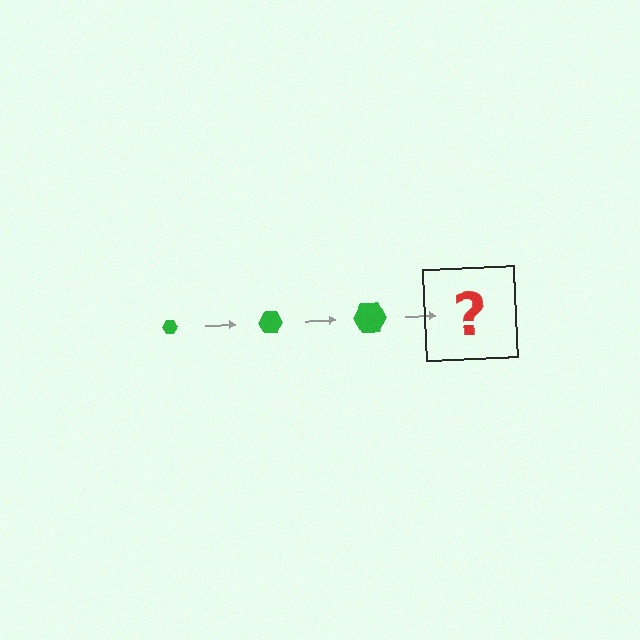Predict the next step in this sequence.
The next step is a green hexagon, larger than the previous one.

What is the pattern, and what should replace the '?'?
The pattern is that the hexagon gets progressively larger each step. The '?' should be a green hexagon, larger than the previous one.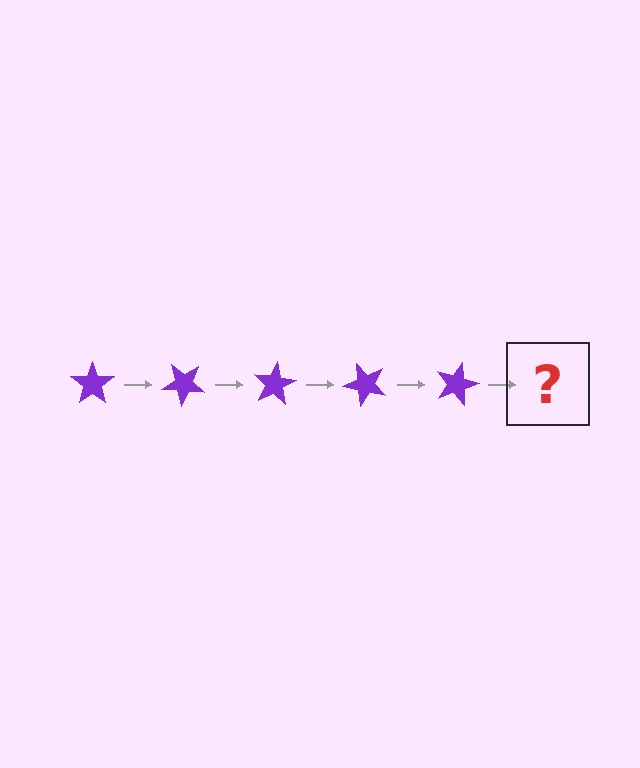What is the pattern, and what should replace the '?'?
The pattern is that the star rotates 40 degrees each step. The '?' should be a purple star rotated 200 degrees.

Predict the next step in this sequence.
The next step is a purple star rotated 200 degrees.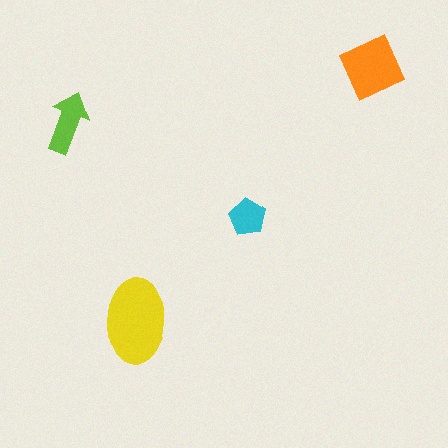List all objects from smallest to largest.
The cyan pentagon, the lime arrow, the orange diamond, the yellow ellipse.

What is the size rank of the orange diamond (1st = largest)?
2nd.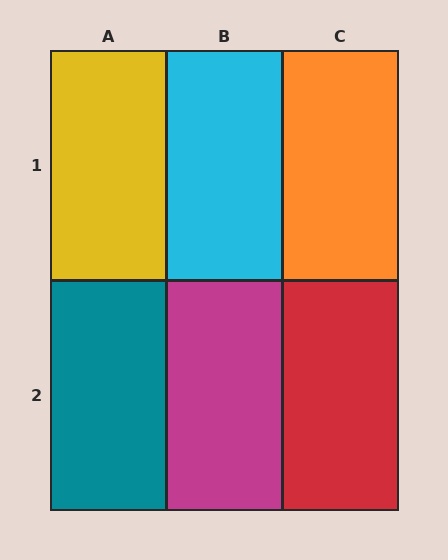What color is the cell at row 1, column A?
Yellow.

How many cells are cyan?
1 cell is cyan.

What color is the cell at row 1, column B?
Cyan.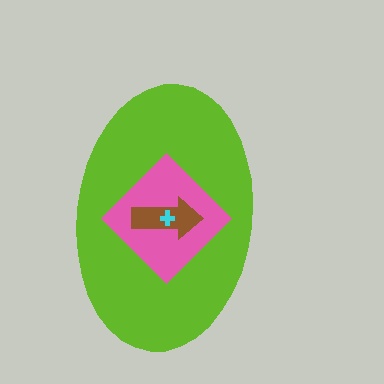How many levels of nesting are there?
4.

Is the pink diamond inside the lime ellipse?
Yes.